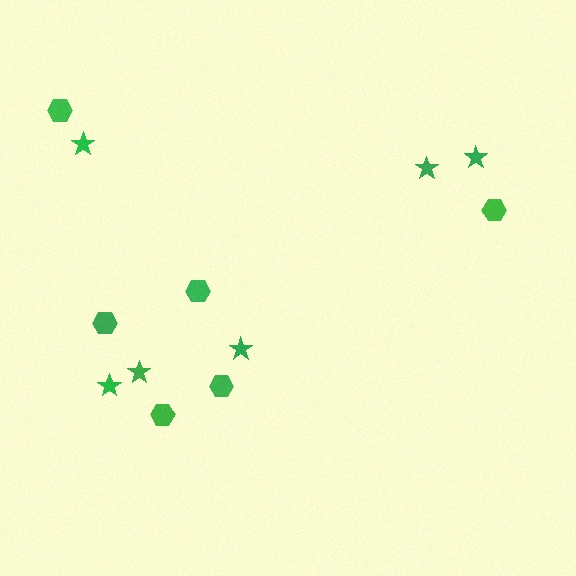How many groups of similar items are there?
There are 2 groups: one group of stars (6) and one group of hexagons (6).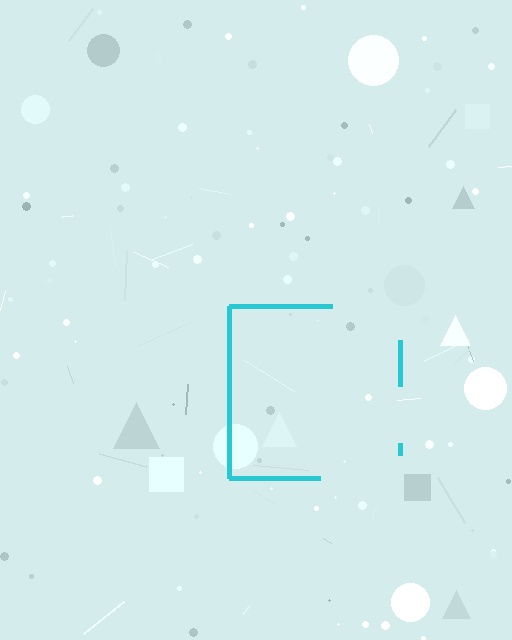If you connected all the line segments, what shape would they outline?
They would outline a square.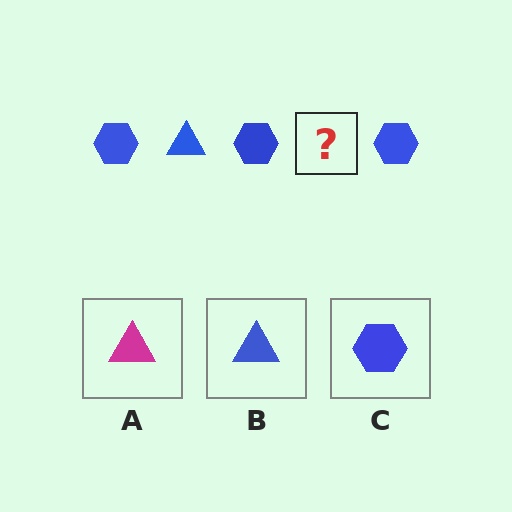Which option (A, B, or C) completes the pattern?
B.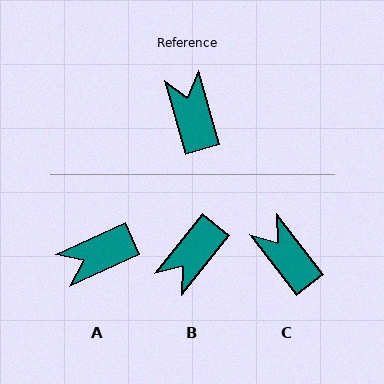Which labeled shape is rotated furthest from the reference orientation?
B, about 125 degrees away.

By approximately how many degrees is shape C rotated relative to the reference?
Approximately 22 degrees counter-clockwise.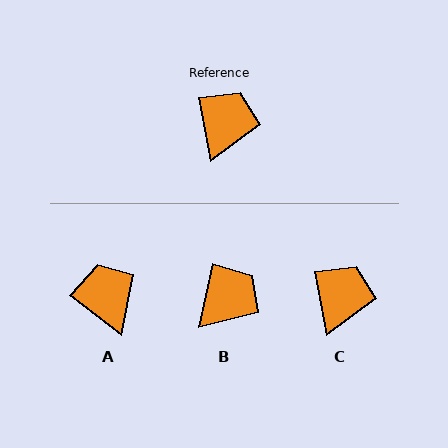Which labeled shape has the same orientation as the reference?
C.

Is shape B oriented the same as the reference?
No, it is off by about 23 degrees.